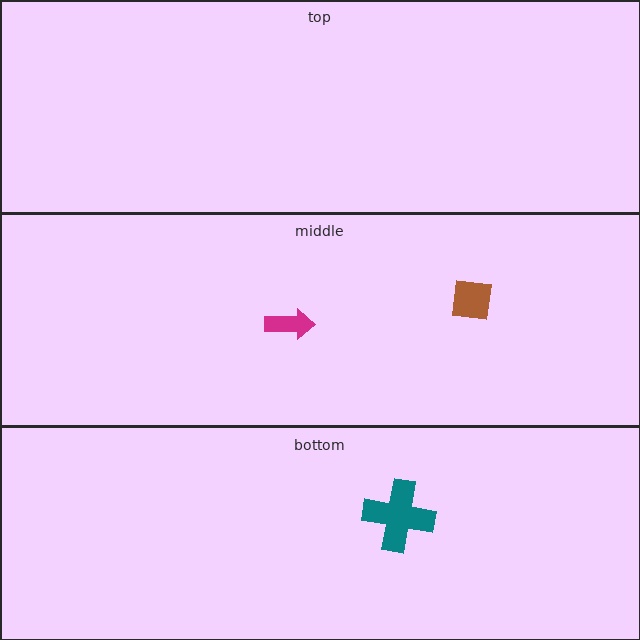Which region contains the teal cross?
The bottom region.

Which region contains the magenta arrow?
The middle region.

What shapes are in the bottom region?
The teal cross.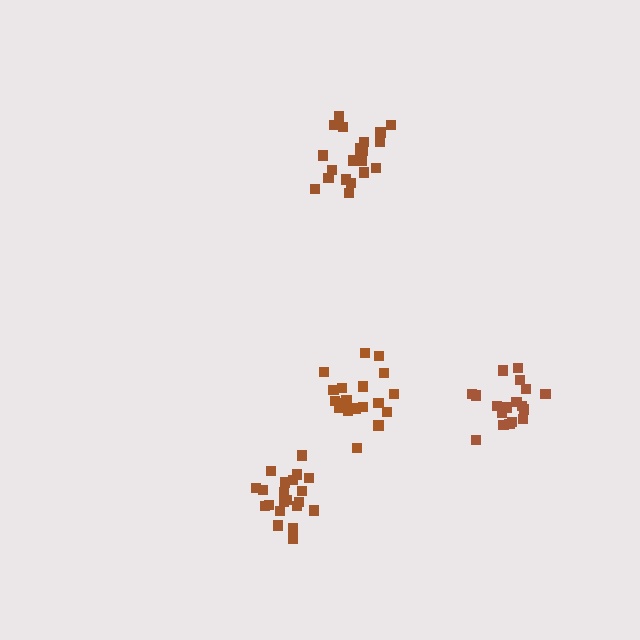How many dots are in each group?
Group 1: 20 dots, Group 2: 18 dots, Group 3: 21 dots, Group 4: 21 dots (80 total).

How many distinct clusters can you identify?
There are 4 distinct clusters.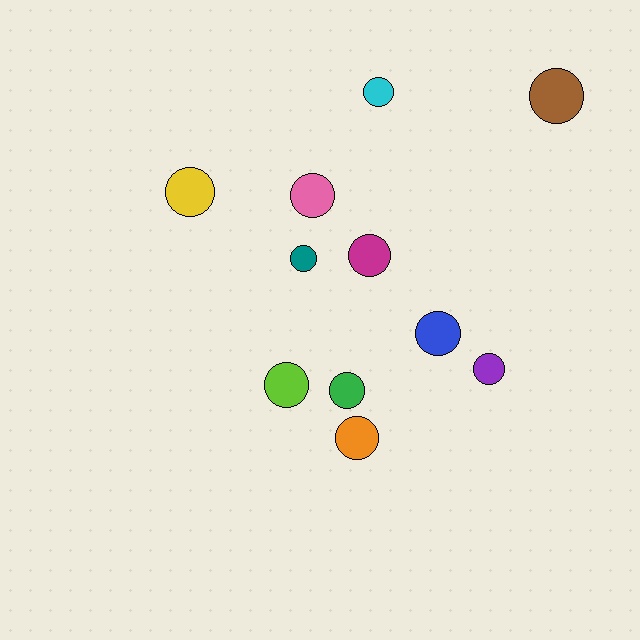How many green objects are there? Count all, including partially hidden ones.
There is 1 green object.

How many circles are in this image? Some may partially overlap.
There are 11 circles.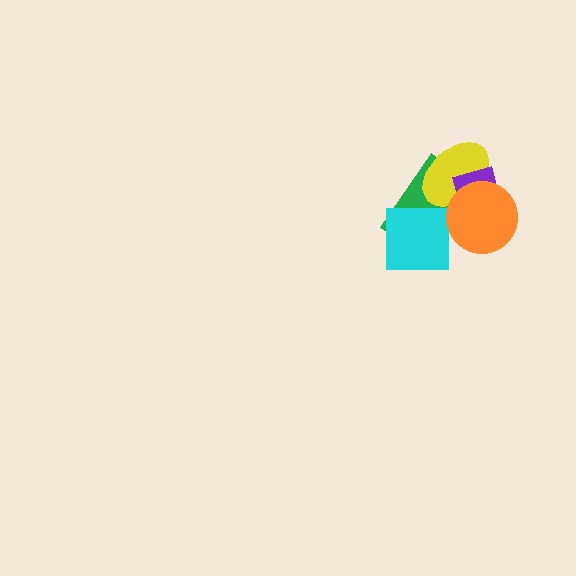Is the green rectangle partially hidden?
Yes, it is partially covered by another shape.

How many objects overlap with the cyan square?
1 object overlaps with the cyan square.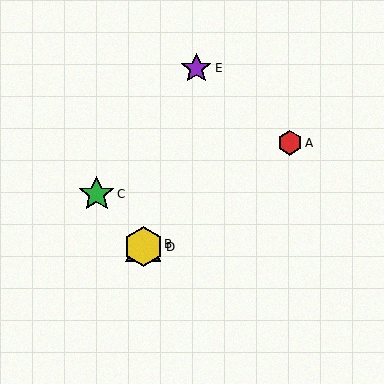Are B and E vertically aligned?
No, B is at x≈143 and E is at x≈196.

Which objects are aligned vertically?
Objects B, D are aligned vertically.